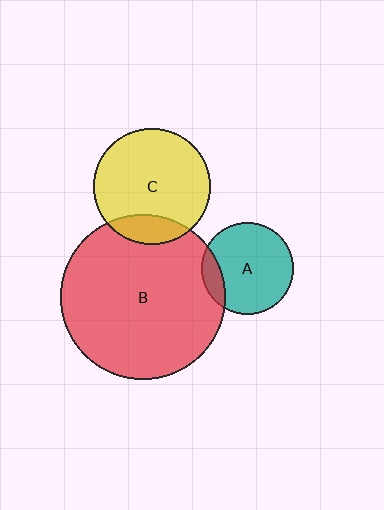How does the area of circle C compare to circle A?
Approximately 1.6 times.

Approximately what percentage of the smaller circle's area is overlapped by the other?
Approximately 15%.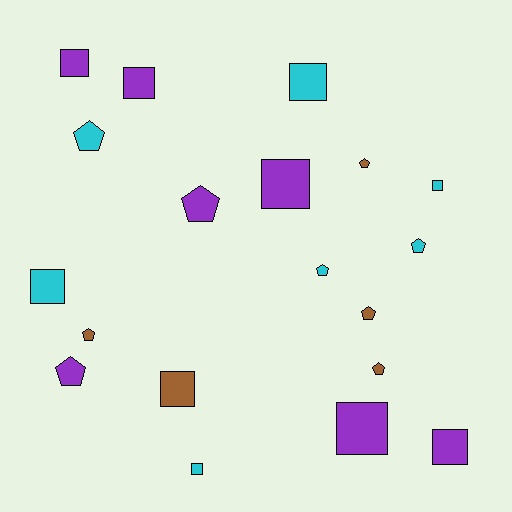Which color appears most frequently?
Cyan, with 7 objects.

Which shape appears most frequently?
Square, with 10 objects.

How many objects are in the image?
There are 19 objects.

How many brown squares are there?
There is 1 brown square.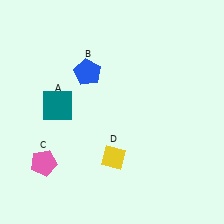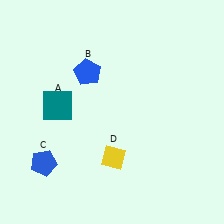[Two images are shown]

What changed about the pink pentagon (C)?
In Image 1, C is pink. In Image 2, it changed to blue.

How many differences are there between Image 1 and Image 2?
There is 1 difference between the two images.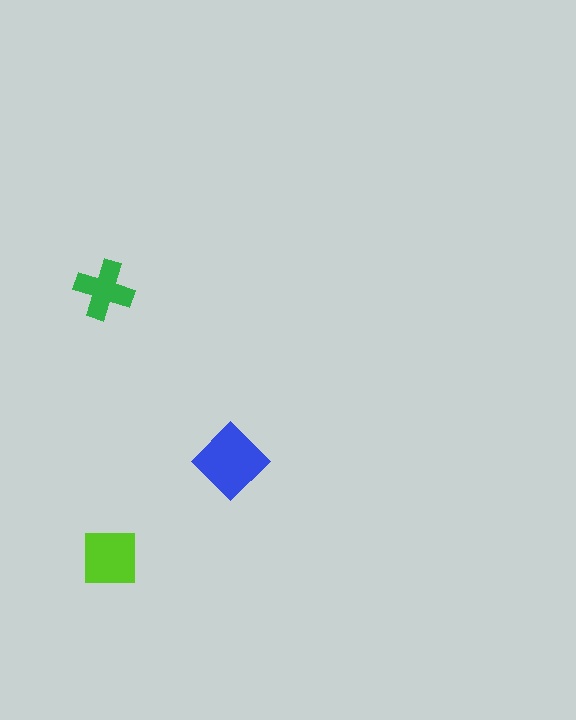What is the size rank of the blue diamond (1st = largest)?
1st.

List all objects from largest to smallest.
The blue diamond, the lime square, the green cross.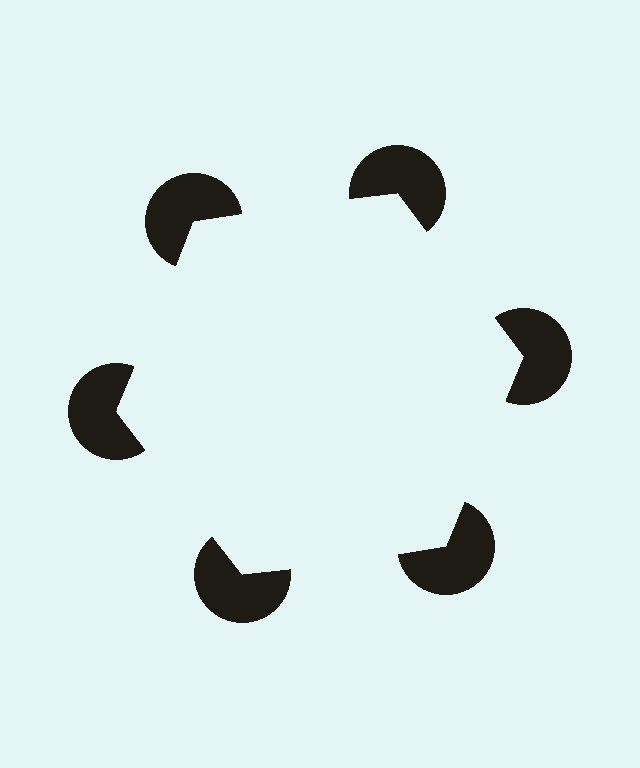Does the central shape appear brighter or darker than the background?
It typically appears slightly brighter than the background, even though no actual brightness change is drawn.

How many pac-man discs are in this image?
There are 6 — one at each vertex of the illusory hexagon.